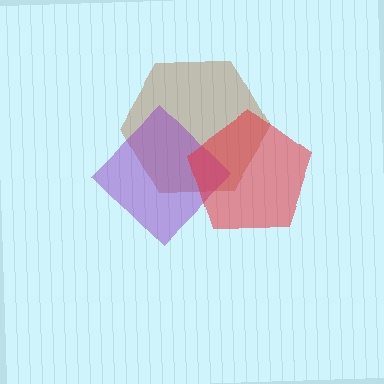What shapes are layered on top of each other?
The layered shapes are: a brown hexagon, a purple diamond, a red pentagon.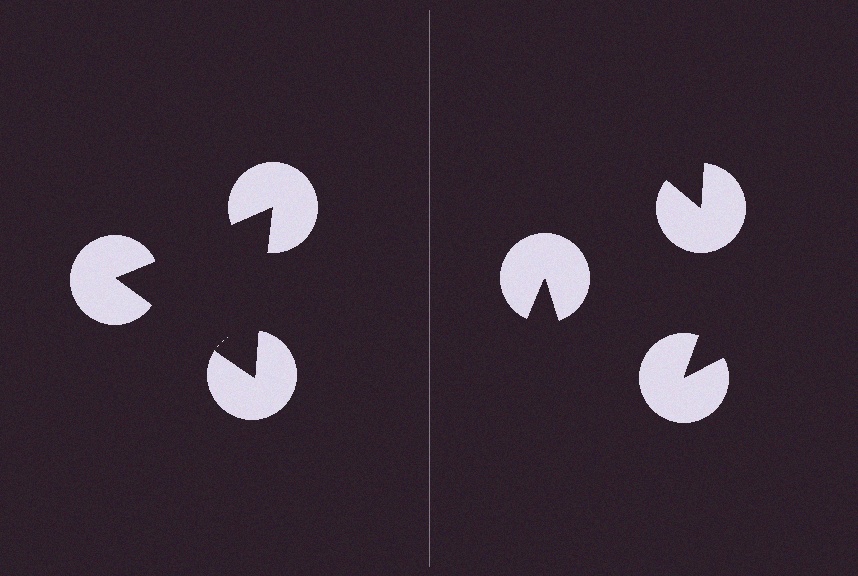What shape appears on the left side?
An illusory triangle.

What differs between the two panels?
The pac-man discs are positioned identically on both sides; only the wedge orientations differ. On the left they align to a triangle; on the right they are misaligned.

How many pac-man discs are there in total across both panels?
6 — 3 on each side.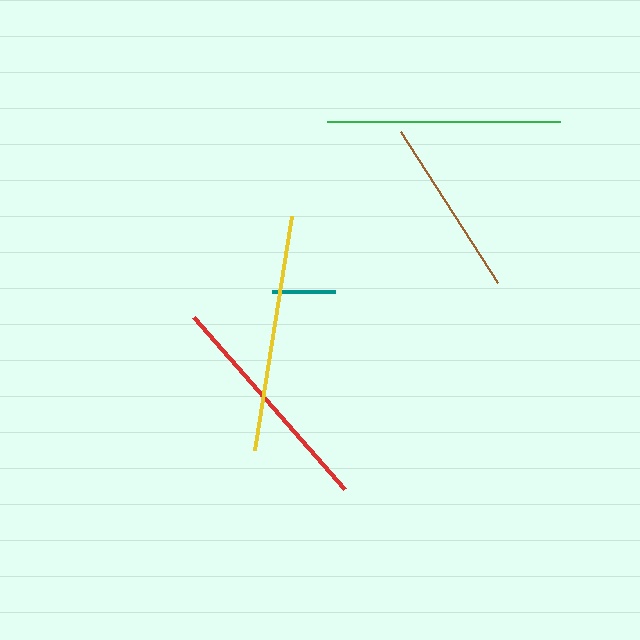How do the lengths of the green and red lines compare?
The green and red lines are approximately the same length.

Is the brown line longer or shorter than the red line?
The red line is longer than the brown line.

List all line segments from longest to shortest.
From longest to shortest: yellow, green, red, brown, teal.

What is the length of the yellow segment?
The yellow segment is approximately 236 pixels long.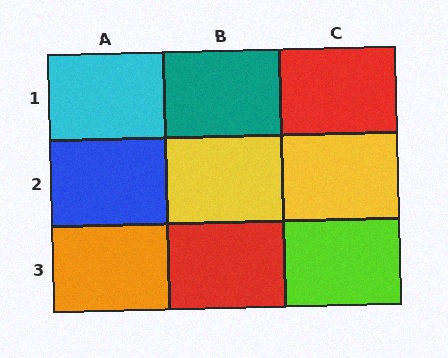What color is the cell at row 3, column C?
Lime.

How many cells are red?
2 cells are red.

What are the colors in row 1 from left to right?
Cyan, teal, red.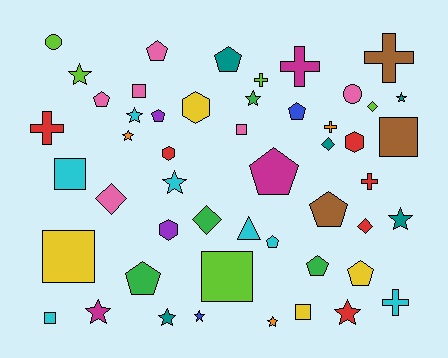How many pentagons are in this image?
There are 11 pentagons.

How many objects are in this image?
There are 50 objects.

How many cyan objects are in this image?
There are 7 cyan objects.